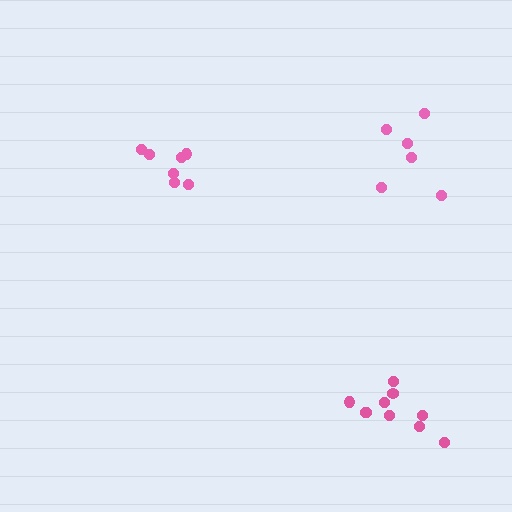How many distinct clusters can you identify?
There are 3 distinct clusters.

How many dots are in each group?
Group 1: 10 dots, Group 2: 6 dots, Group 3: 7 dots (23 total).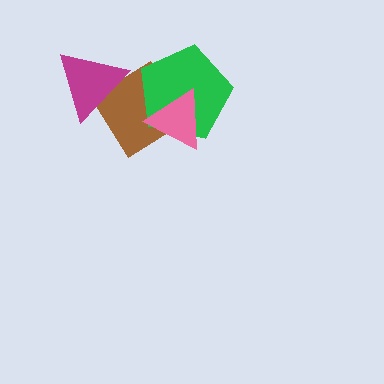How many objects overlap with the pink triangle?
2 objects overlap with the pink triangle.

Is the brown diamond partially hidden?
Yes, it is partially covered by another shape.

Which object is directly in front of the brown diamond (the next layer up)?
The green pentagon is directly in front of the brown diamond.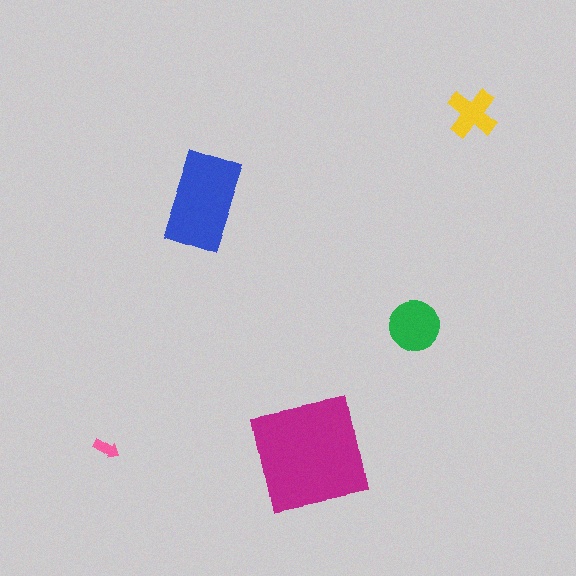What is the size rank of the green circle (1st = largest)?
3rd.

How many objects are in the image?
There are 5 objects in the image.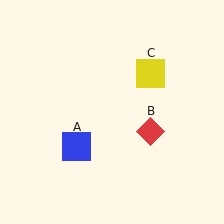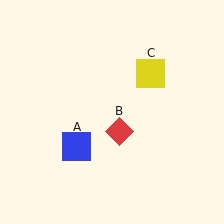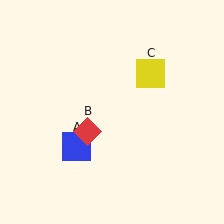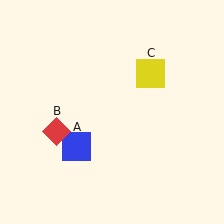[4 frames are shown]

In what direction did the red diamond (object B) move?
The red diamond (object B) moved left.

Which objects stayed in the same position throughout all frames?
Blue square (object A) and yellow square (object C) remained stationary.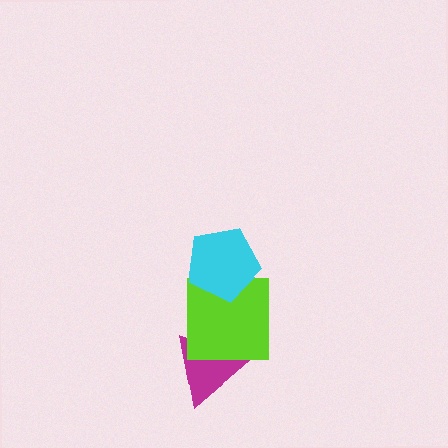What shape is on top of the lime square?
The cyan pentagon is on top of the lime square.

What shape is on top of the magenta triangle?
The lime square is on top of the magenta triangle.